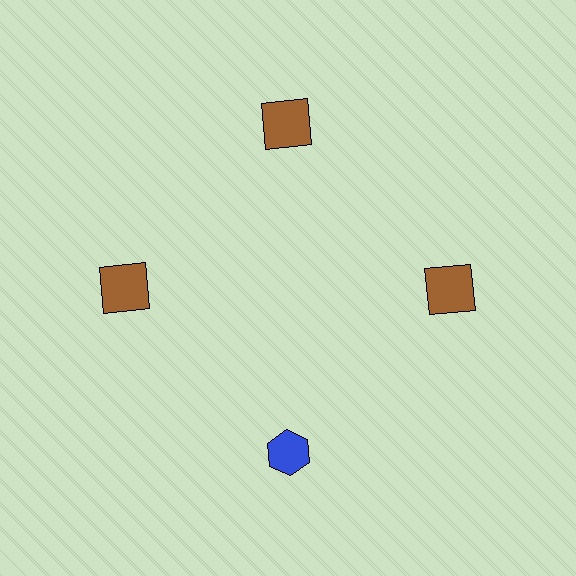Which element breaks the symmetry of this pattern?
The blue hexagon at roughly the 6 o'clock position breaks the symmetry. All other shapes are brown squares.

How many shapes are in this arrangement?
There are 4 shapes arranged in a ring pattern.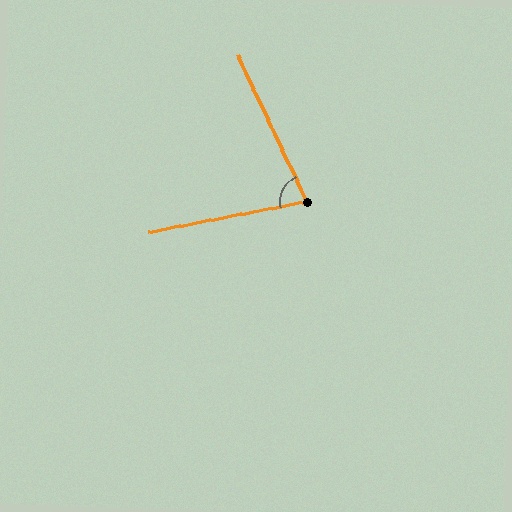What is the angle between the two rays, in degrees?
Approximately 75 degrees.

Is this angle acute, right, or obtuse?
It is acute.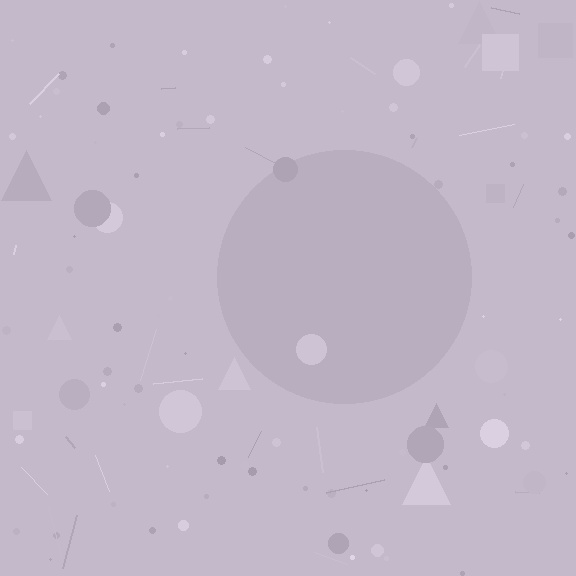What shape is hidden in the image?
A circle is hidden in the image.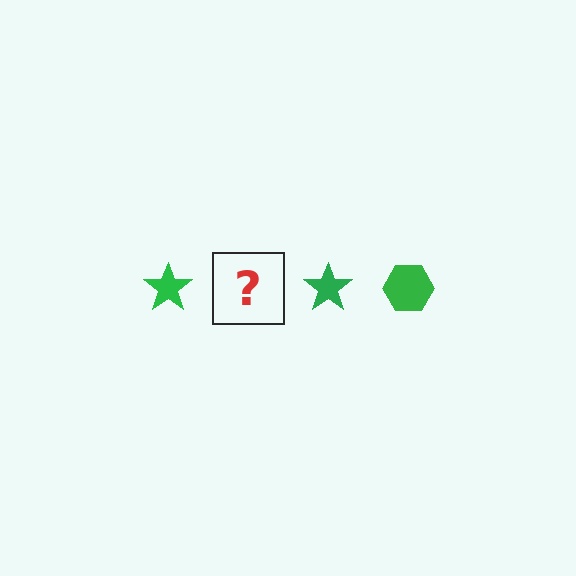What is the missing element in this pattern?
The missing element is a green hexagon.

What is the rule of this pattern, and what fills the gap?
The rule is that the pattern cycles through star, hexagon shapes in green. The gap should be filled with a green hexagon.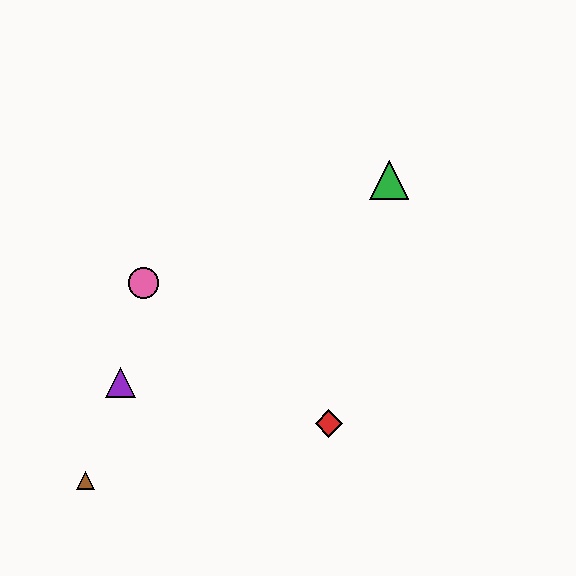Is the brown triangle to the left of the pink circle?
Yes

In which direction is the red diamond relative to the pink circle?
The red diamond is to the right of the pink circle.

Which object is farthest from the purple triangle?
The green triangle is farthest from the purple triangle.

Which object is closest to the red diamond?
The purple triangle is closest to the red diamond.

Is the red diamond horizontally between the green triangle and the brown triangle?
Yes